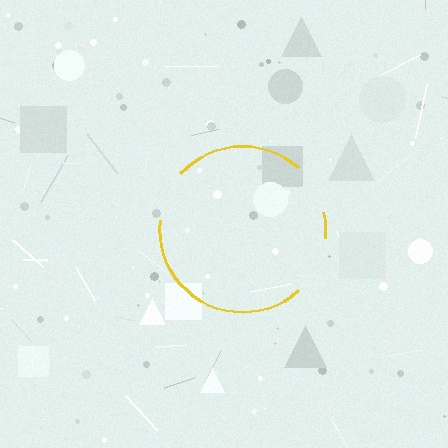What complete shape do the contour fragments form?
The contour fragments form a circle.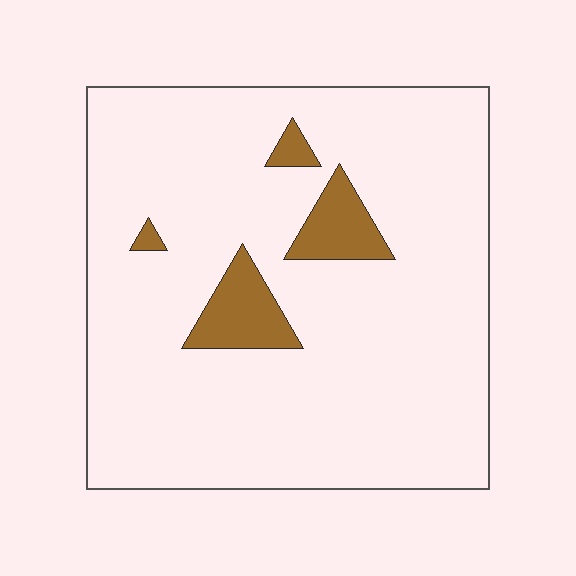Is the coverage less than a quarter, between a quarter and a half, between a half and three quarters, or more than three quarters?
Less than a quarter.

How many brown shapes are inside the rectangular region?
4.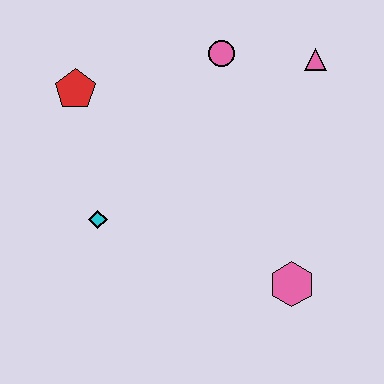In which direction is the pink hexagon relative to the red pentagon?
The pink hexagon is to the right of the red pentagon.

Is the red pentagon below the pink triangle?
Yes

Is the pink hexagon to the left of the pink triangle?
Yes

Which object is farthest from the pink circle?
The pink hexagon is farthest from the pink circle.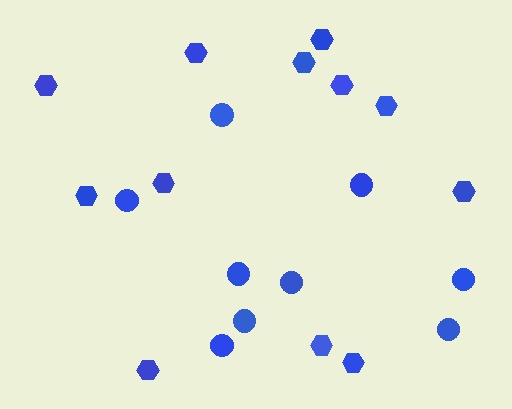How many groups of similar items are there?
There are 2 groups: one group of circles (9) and one group of hexagons (12).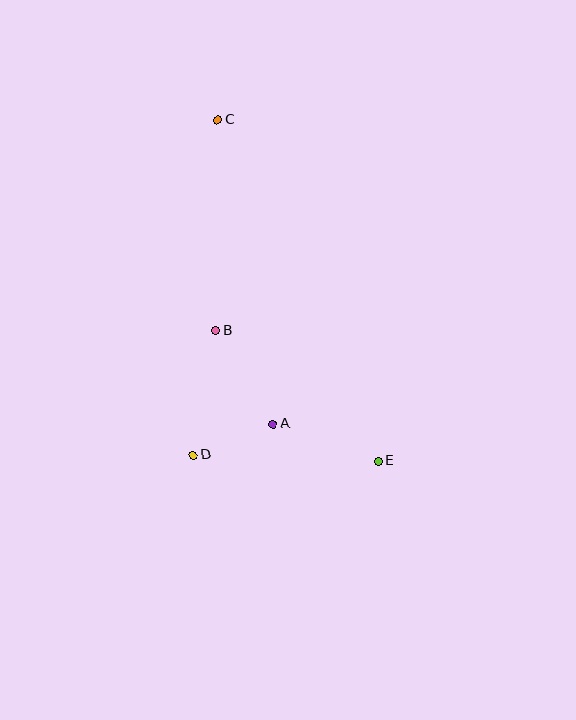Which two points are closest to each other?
Points A and D are closest to each other.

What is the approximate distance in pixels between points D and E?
The distance between D and E is approximately 185 pixels.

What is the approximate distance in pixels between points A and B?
The distance between A and B is approximately 110 pixels.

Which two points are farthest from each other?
Points C and E are farthest from each other.